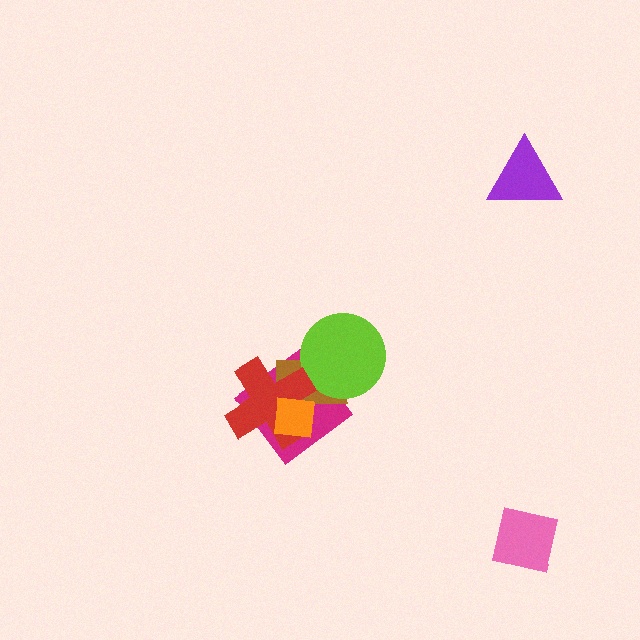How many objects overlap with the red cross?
3 objects overlap with the red cross.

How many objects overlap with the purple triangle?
0 objects overlap with the purple triangle.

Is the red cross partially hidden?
Yes, it is partially covered by another shape.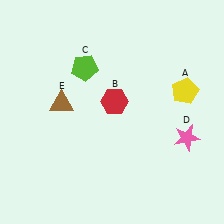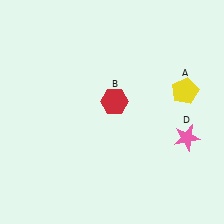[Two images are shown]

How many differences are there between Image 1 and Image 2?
There are 2 differences between the two images.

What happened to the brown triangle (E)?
The brown triangle (E) was removed in Image 2. It was in the top-left area of Image 1.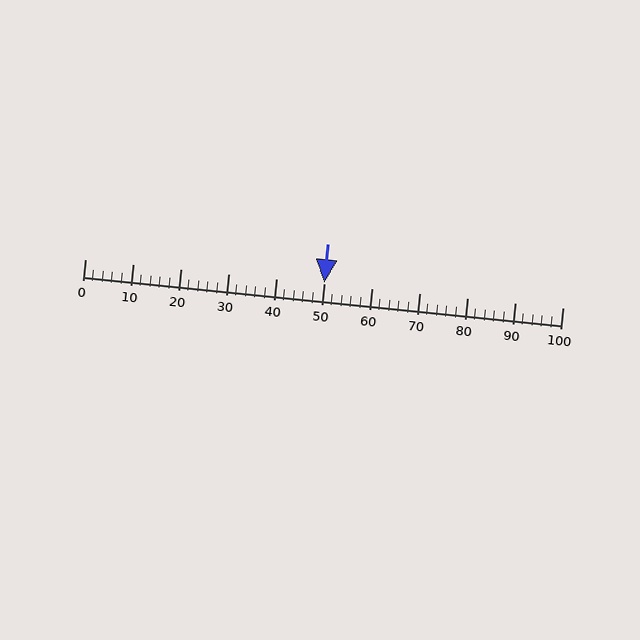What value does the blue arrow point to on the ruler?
The blue arrow points to approximately 50.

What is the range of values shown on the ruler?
The ruler shows values from 0 to 100.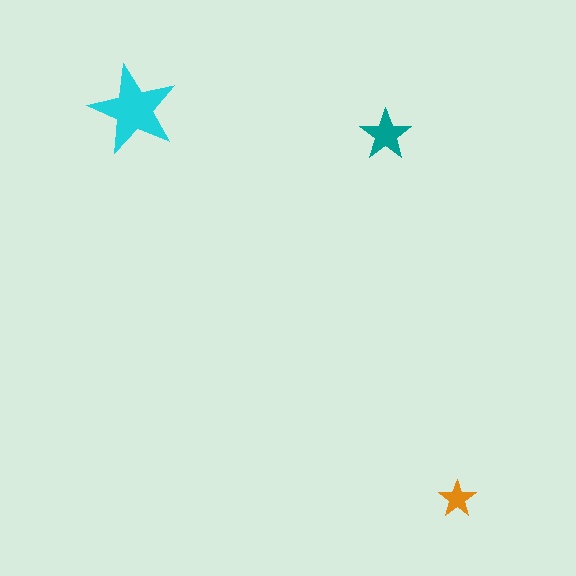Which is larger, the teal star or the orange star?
The teal one.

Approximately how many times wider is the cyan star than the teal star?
About 1.5 times wider.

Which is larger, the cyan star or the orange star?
The cyan one.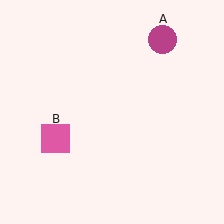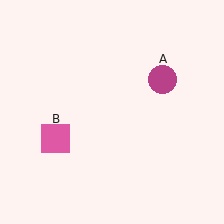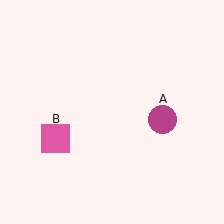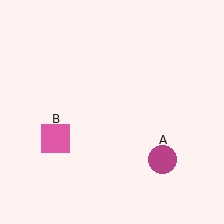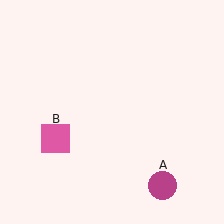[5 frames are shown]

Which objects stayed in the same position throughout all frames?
Pink square (object B) remained stationary.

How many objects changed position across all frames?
1 object changed position: magenta circle (object A).